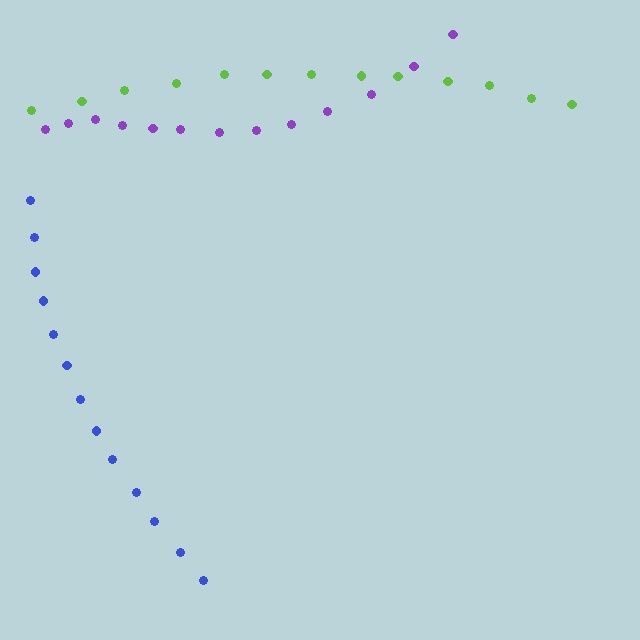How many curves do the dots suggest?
There are 3 distinct paths.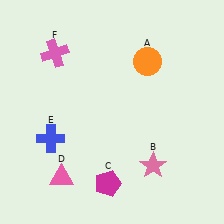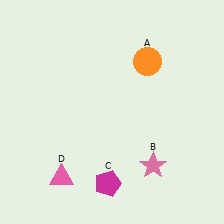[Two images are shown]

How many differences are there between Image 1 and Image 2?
There are 2 differences between the two images.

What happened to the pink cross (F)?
The pink cross (F) was removed in Image 2. It was in the top-left area of Image 1.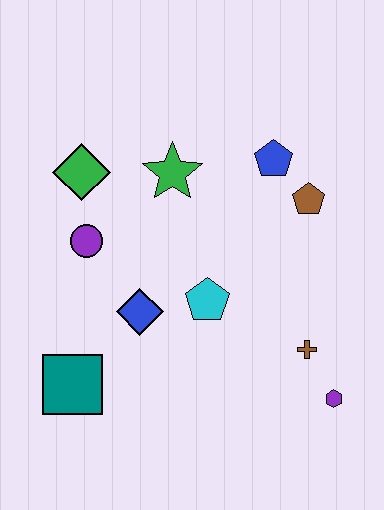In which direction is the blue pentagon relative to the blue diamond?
The blue pentagon is above the blue diamond.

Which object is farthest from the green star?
The purple hexagon is farthest from the green star.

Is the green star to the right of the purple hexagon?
No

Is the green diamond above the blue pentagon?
No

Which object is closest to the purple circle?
The green diamond is closest to the purple circle.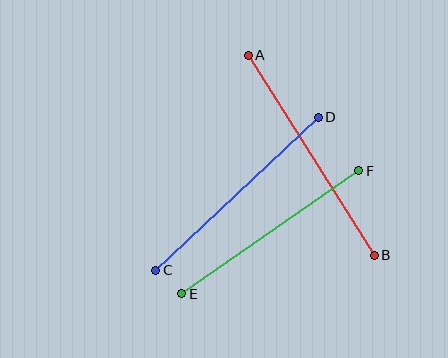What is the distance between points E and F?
The distance is approximately 215 pixels.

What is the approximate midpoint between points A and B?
The midpoint is at approximately (311, 155) pixels.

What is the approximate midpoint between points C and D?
The midpoint is at approximately (237, 194) pixels.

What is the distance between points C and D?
The distance is approximately 223 pixels.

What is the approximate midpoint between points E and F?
The midpoint is at approximately (270, 232) pixels.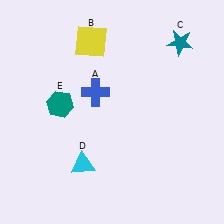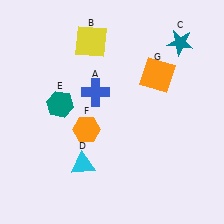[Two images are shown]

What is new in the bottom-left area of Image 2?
An orange hexagon (F) was added in the bottom-left area of Image 2.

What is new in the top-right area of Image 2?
An orange square (G) was added in the top-right area of Image 2.